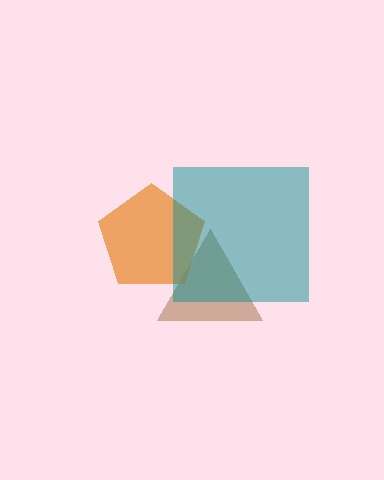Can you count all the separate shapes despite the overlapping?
Yes, there are 3 separate shapes.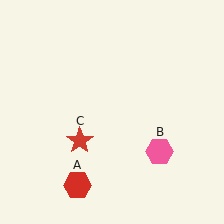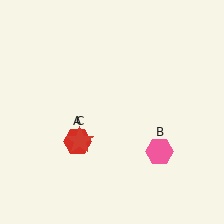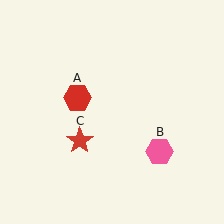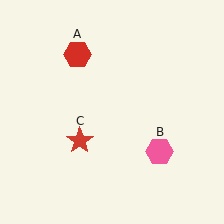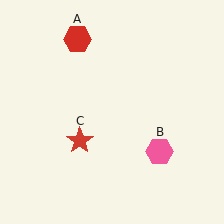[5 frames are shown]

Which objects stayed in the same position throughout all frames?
Pink hexagon (object B) and red star (object C) remained stationary.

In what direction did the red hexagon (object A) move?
The red hexagon (object A) moved up.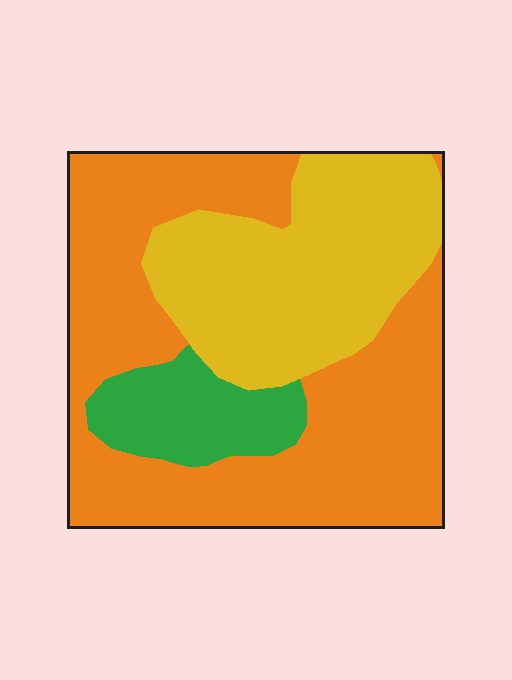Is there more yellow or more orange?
Orange.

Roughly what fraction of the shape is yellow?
Yellow covers 33% of the shape.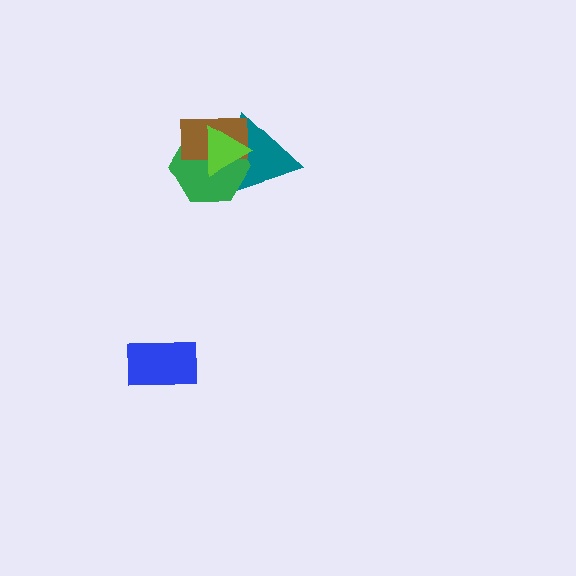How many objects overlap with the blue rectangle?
0 objects overlap with the blue rectangle.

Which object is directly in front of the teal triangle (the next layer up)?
The green hexagon is directly in front of the teal triangle.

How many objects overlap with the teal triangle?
3 objects overlap with the teal triangle.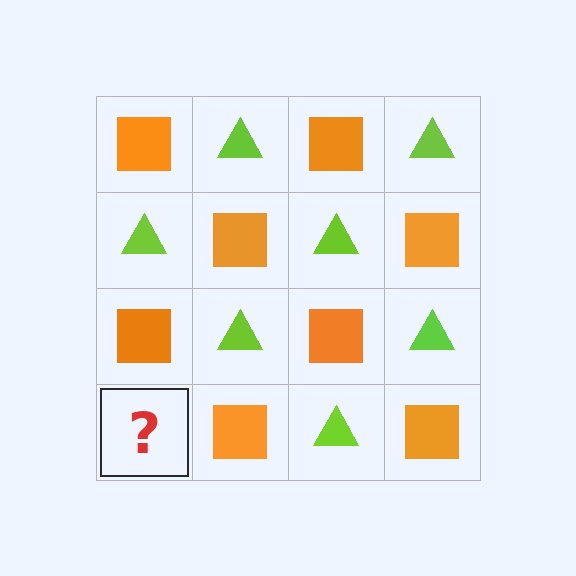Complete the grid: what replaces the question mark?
The question mark should be replaced with a lime triangle.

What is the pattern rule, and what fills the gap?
The rule is that it alternates orange square and lime triangle in a checkerboard pattern. The gap should be filled with a lime triangle.